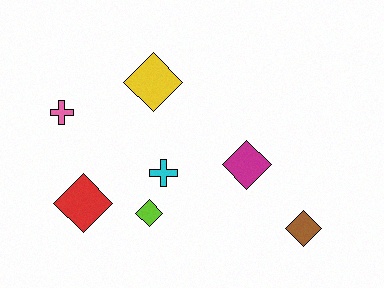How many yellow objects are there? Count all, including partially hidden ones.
There is 1 yellow object.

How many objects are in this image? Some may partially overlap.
There are 7 objects.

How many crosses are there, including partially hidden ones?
There are 2 crosses.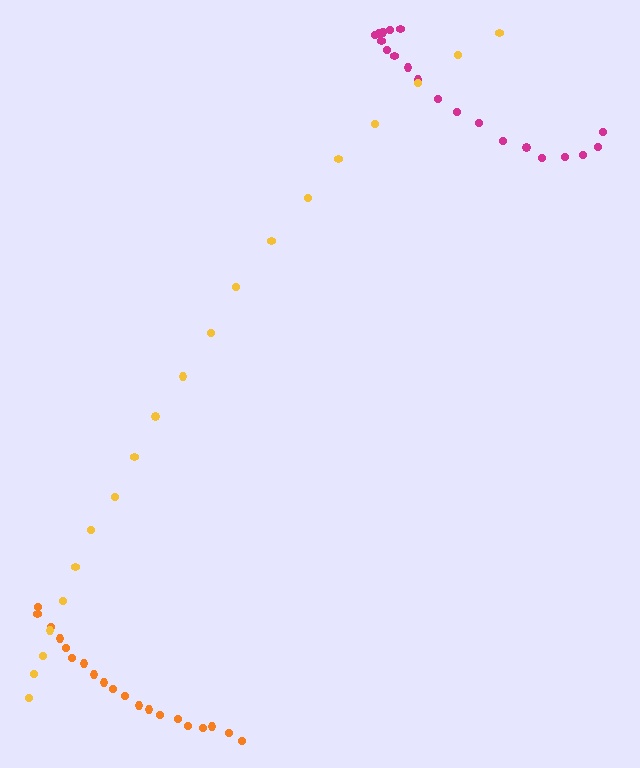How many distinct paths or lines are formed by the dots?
There are 3 distinct paths.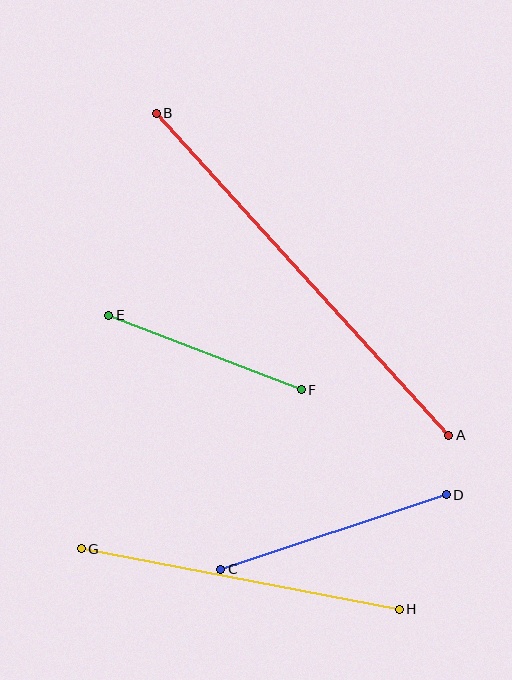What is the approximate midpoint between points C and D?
The midpoint is at approximately (334, 532) pixels.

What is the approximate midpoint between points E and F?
The midpoint is at approximately (205, 353) pixels.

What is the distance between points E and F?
The distance is approximately 207 pixels.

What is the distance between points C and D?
The distance is approximately 238 pixels.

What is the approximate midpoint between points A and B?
The midpoint is at approximately (302, 274) pixels.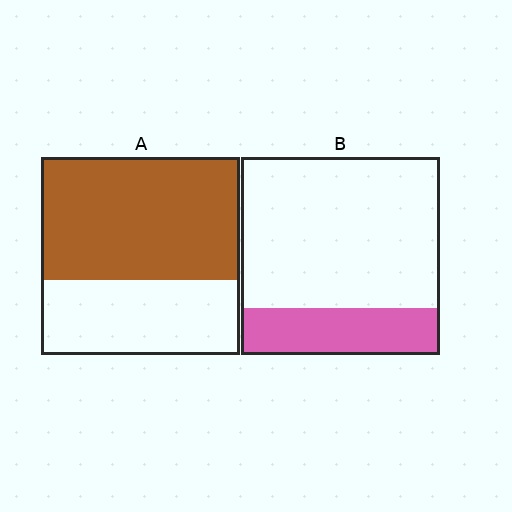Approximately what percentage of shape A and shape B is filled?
A is approximately 60% and B is approximately 25%.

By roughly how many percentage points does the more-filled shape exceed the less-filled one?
By roughly 40 percentage points (A over B).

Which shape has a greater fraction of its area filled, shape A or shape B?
Shape A.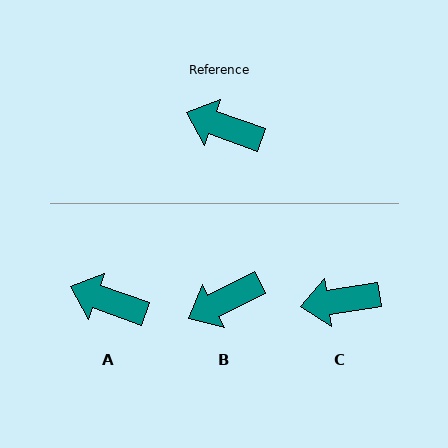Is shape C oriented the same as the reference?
No, it is off by about 28 degrees.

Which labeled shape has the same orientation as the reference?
A.